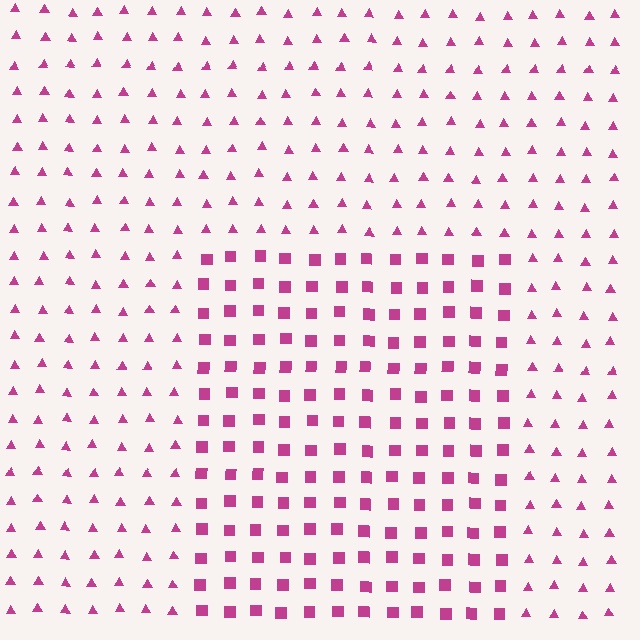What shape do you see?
I see a rectangle.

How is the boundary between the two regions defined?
The boundary is defined by a change in element shape: squares inside vs. triangles outside. All elements share the same color and spacing.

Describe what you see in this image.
The image is filled with small magenta elements arranged in a uniform grid. A rectangle-shaped region contains squares, while the surrounding area contains triangles. The boundary is defined purely by the change in element shape.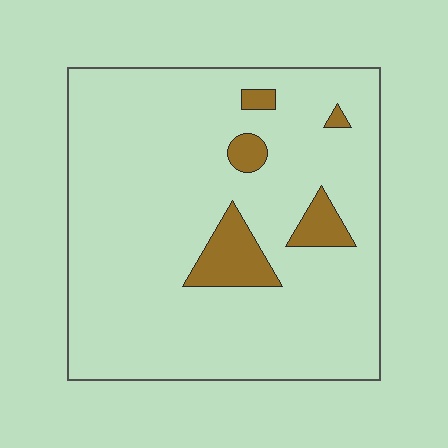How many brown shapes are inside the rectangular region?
5.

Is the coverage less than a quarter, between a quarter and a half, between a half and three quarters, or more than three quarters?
Less than a quarter.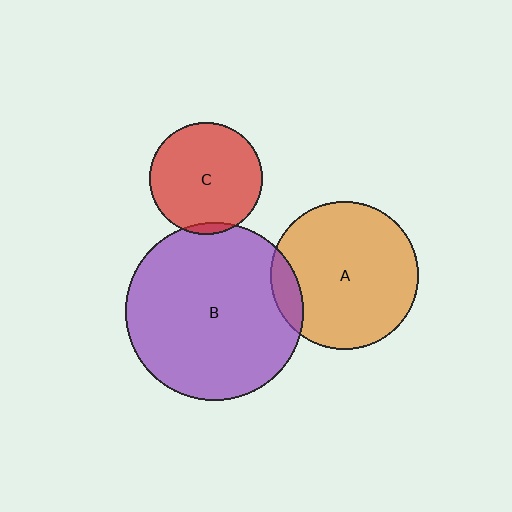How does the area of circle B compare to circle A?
Approximately 1.4 times.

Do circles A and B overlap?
Yes.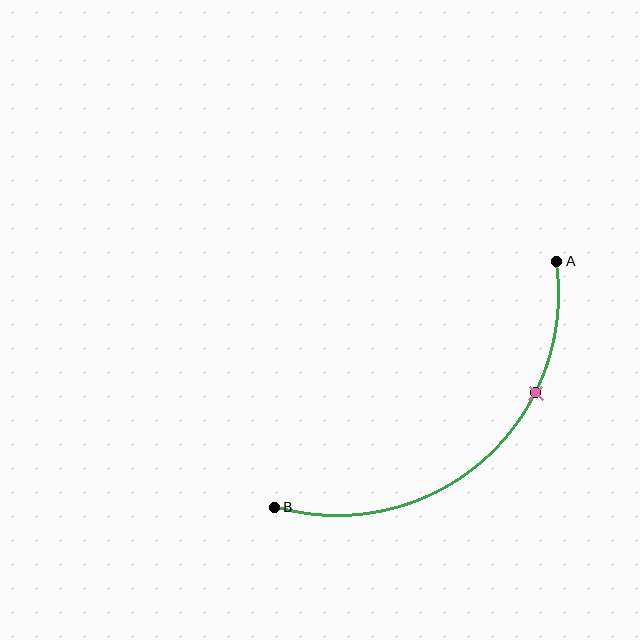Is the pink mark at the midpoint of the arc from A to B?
No. The pink mark lies on the arc but is closer to endpoint A. The arc midpoint would be at the point on the curve equidistant along the arc from both A and B.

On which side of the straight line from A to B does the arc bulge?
The arc bulges below and to the right of the straight line connecting A and B.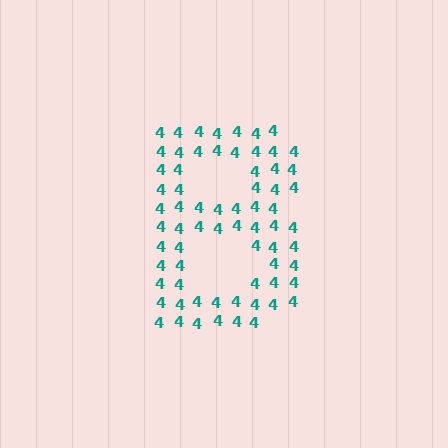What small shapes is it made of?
It is made of small digit 4's.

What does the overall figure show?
The overall figure shows the letter B.